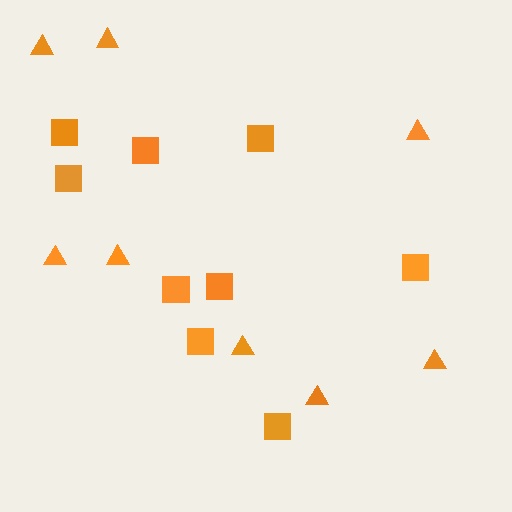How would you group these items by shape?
There are 2 groups: one group of triangles (8) and one group of squares (9).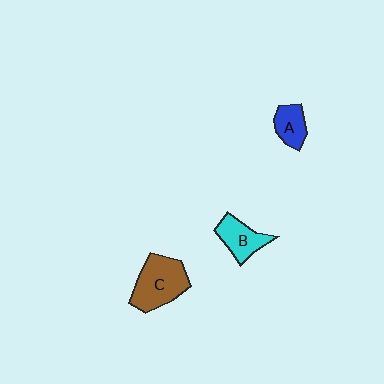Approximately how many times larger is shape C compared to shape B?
Approximately 1.6 times.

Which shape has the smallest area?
Shape A (blue).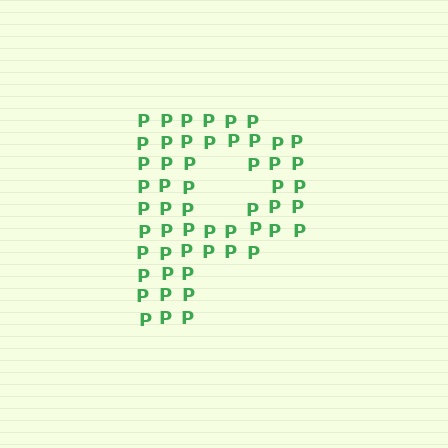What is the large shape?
The large shape is the letter P.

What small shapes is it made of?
It is made of small letter P's.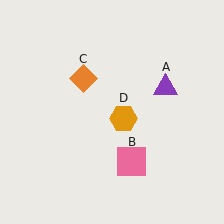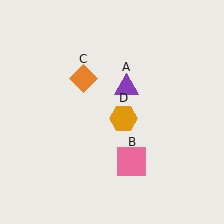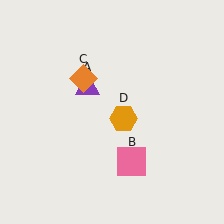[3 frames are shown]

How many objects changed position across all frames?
1 object changed position: purple triangle (object A).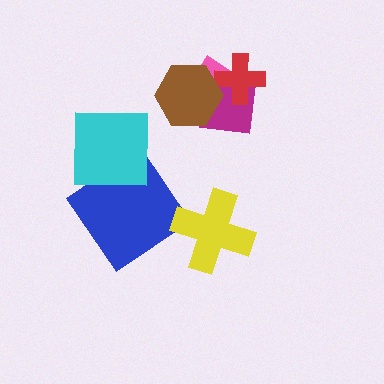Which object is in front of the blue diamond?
The cyan square is in front of the blue diamond.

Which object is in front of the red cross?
The brown hexagon is in front of the red cross.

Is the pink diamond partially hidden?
Yes, it is partially covered by another shape.